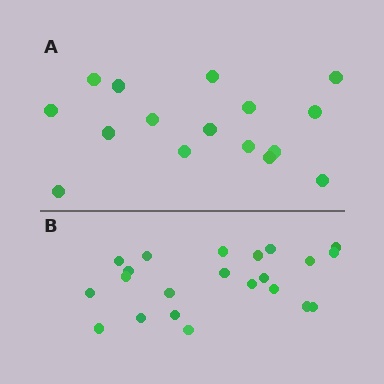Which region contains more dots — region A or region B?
Region B (the bottom region) has more dots.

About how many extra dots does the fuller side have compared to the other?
Region B has about 6 more dots than region A.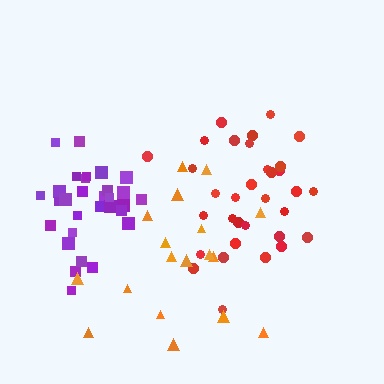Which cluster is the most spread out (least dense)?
Orange.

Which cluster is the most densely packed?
Purple.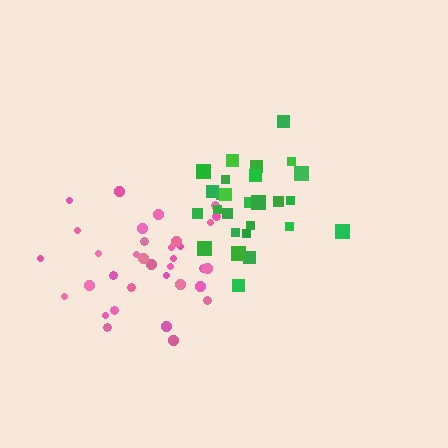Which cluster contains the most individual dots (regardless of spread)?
Pink (35).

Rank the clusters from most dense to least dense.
green, pink.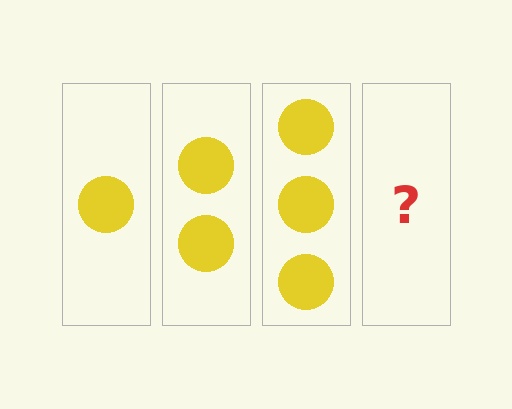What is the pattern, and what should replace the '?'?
The pattern is that each step adds one more circle. The '?' should be 4 circles.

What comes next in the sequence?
The next element should be 4 circles.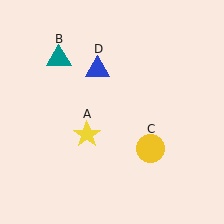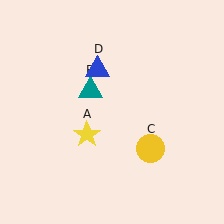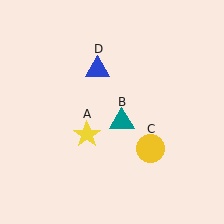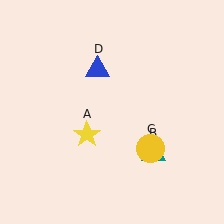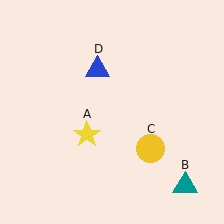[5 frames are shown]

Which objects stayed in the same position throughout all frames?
Yellow star (object A) and yellow circle (object C) and blue triangle (object D) remained stationary.